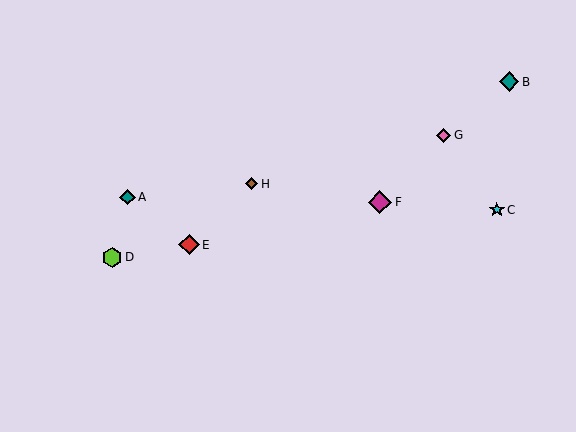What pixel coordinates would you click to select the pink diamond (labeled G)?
Click at (444, 135) to select the pink diamond G.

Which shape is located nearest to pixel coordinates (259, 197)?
The brown diamond (labeled H) at (252, 184) is nearest to that location.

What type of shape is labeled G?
Shape G is a pink diamond.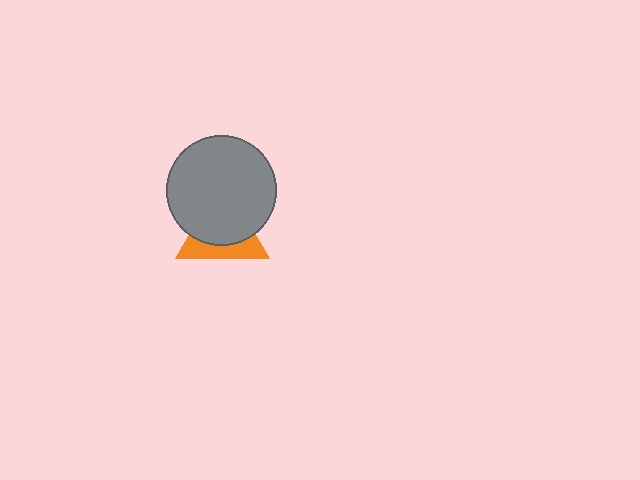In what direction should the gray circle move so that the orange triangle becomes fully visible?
The gray circle should move up. That is the shortest direction to clear the overlap and leave the orange triangle fully visible.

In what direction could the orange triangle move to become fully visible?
The orange triangle could move down. That would shift it out from behind the gray circle entirely.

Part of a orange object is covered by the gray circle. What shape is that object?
It is a triangle.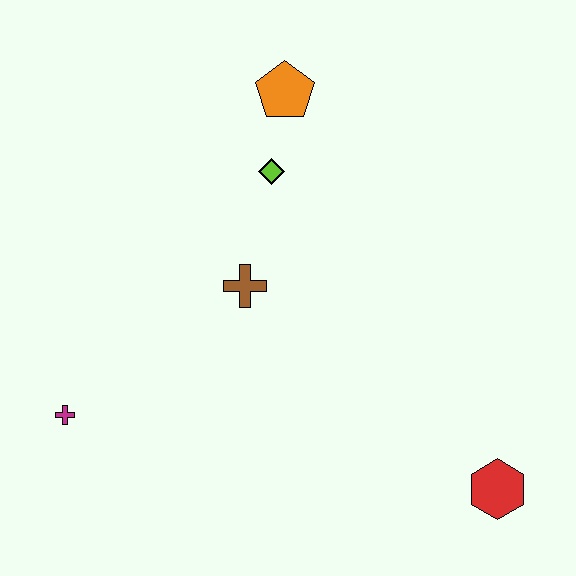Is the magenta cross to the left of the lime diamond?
Yes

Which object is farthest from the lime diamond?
The red hexagon is farthest from the lime diamond.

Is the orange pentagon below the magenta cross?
No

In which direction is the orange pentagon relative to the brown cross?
The orange pentagon is above the brown cross.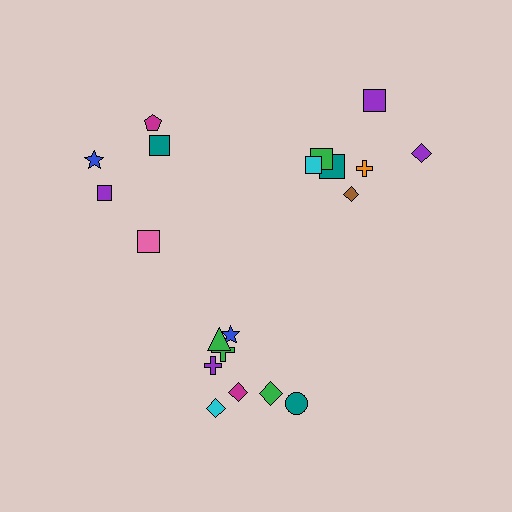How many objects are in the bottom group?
There are 8 objects.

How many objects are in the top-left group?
There are 5 objects.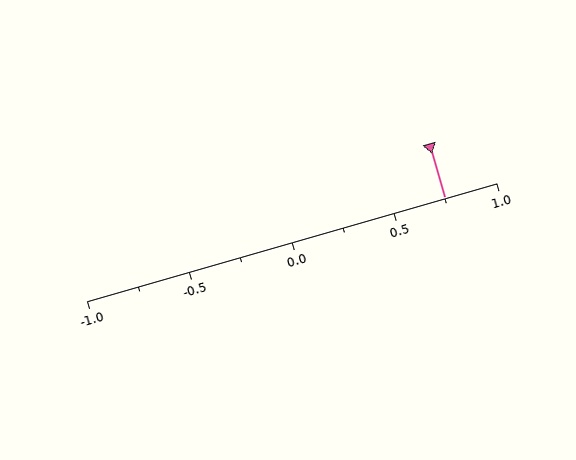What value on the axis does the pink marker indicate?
The marker indicates approximately 0.75.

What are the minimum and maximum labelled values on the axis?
The axis runs from -1.0 to 1.0.